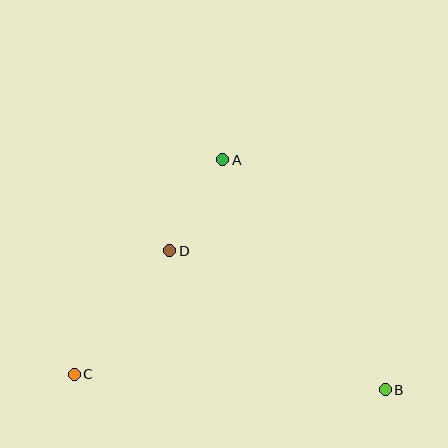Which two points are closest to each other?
Points A and D are closest to each other.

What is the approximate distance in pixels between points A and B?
The distance between A and B is approximately 281 pixels.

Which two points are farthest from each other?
Points B and C are farthest from each other.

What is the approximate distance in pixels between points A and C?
The distance between A and C is approximately 261 pixels.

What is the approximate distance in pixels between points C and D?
The distance between C and D is approximately 156 pixels.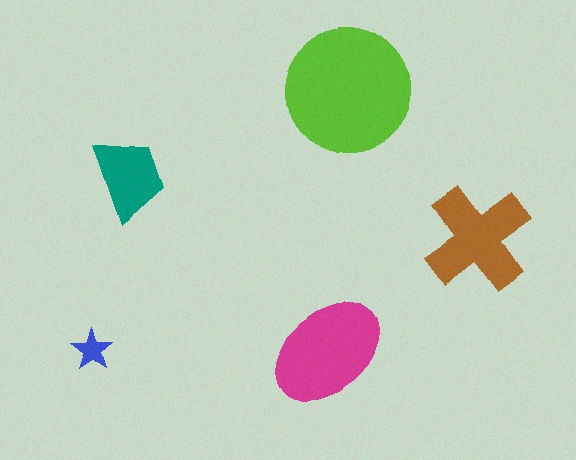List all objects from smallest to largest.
The blue star, the teal trapezoid, the brown cross, the magenta ellipse, the lime circle.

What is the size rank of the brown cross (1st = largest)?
3rd.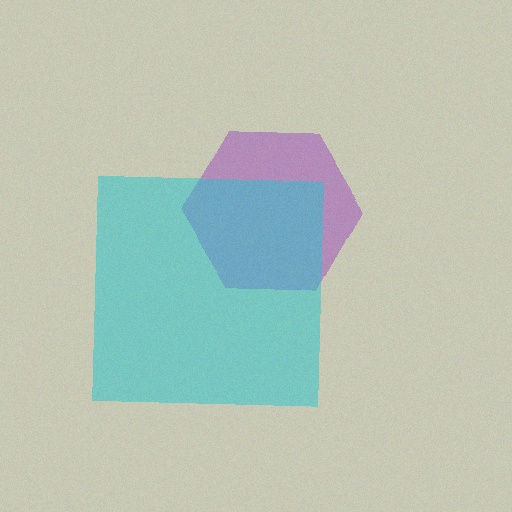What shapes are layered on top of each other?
The layered shapes are: a purple hexagon, a cyan square.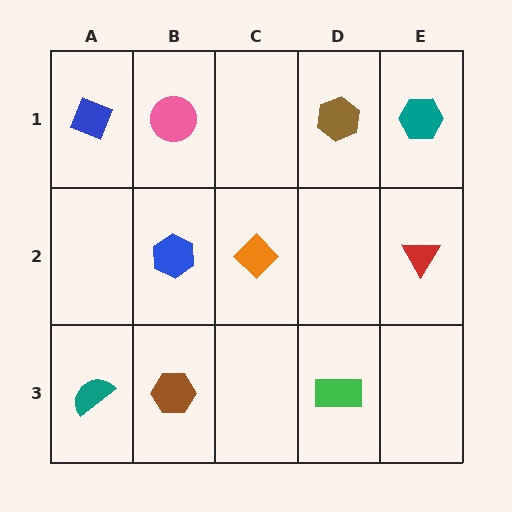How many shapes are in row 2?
3 shapes.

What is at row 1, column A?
A blue diamond.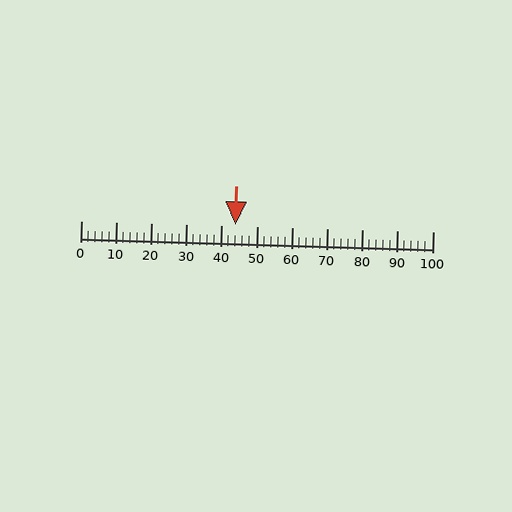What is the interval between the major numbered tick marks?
The major tick marks are spaced 10 units apart.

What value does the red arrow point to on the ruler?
The red arrow points to approximately 44.